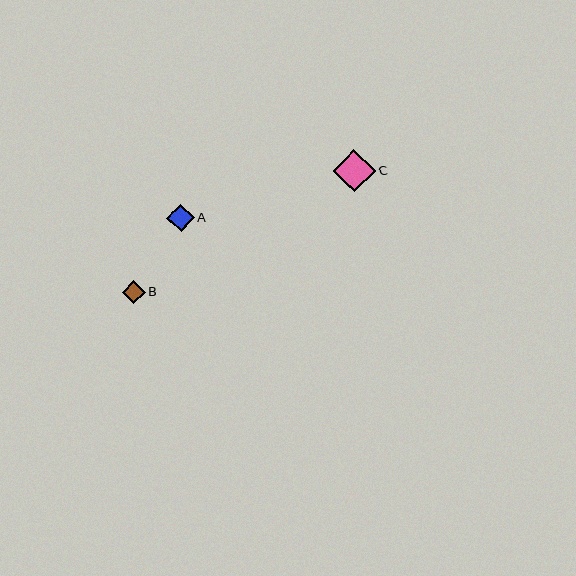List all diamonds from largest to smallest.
From largest to smallest: C, A, B.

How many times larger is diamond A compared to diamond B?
Diamond A is approximately 1.2 times the size of diamond B.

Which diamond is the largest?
Diamond C is the largest with a size of approximately 43 pixels.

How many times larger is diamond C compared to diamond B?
Diamond C is approximately 1.9 times the size of diamond B.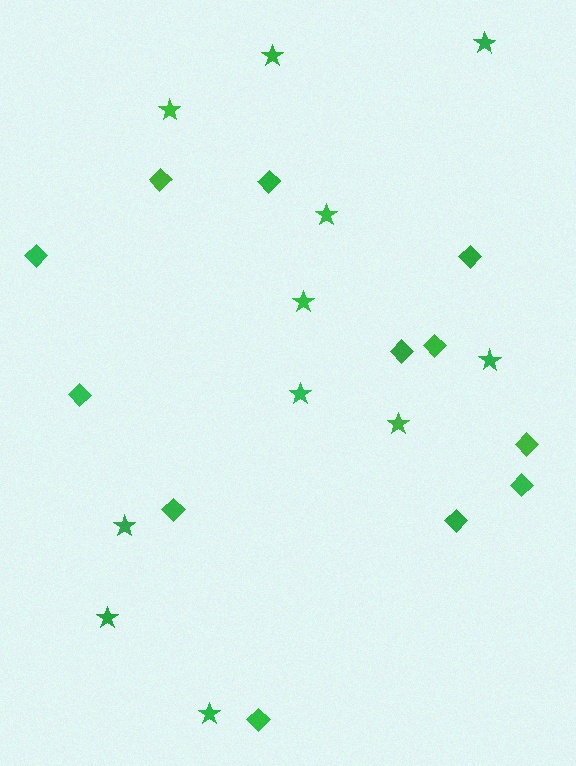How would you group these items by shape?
There are 2 groups: one group of diamonds (12) and one group of stars (11).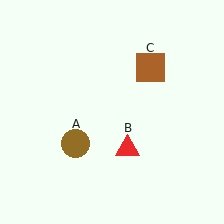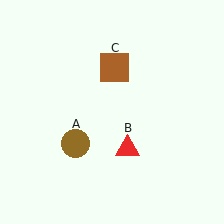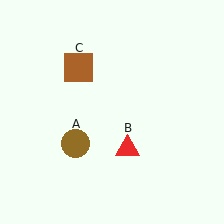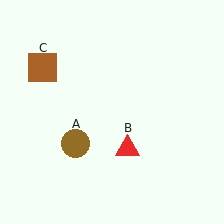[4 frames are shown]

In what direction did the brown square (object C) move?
The brown square (object C) moved left.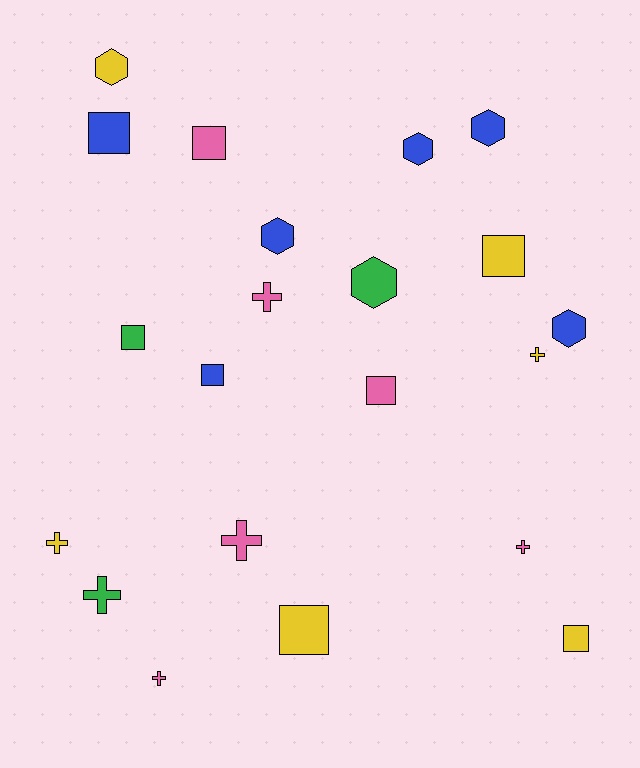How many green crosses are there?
There is 1 green cross.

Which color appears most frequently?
Pink, with 6 objects.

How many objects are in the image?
There are 21 objects.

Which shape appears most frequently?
Square, with 8 objects.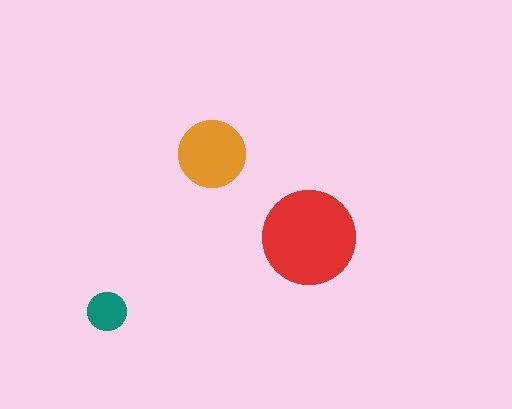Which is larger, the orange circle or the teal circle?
The orange one.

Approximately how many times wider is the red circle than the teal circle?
About 2.5 times wider.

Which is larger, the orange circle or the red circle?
The red one.